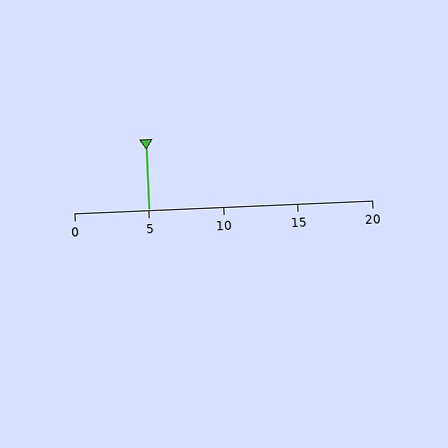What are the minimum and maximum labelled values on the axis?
The axis runs from 0 to 20.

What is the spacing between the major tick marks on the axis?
The major ticks are spaced 5 apart.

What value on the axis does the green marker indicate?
The marker indicates approximately 5.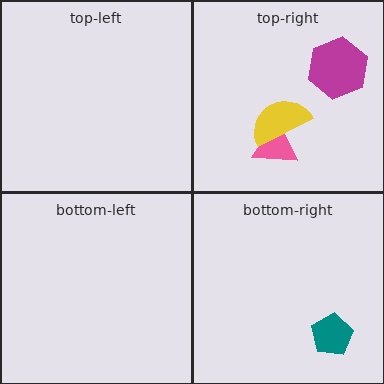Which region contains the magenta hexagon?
The top-right region.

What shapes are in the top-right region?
The pink triangle, the yellow semicircle, the magenta hexagon.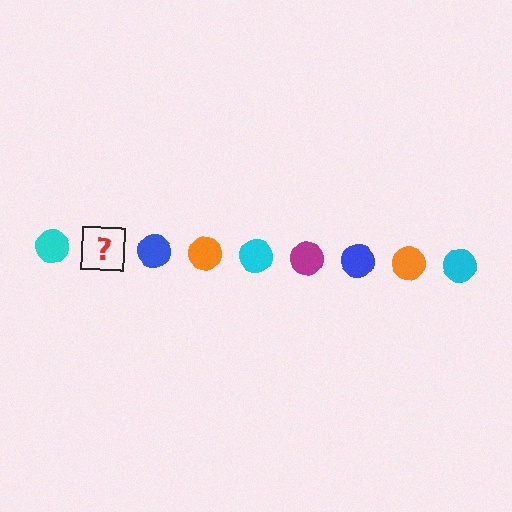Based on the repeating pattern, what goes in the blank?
The blank should be a magenta circle.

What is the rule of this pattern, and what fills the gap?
The rule is that the pattern cycles through cyan, magenta, blue, orange circles. The gap should be filled with a magenta circle.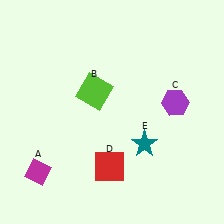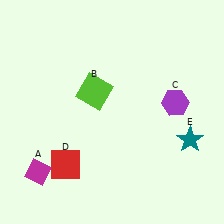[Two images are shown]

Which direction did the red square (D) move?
The red square (D) moved left.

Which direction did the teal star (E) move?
The teal star (E) moved right.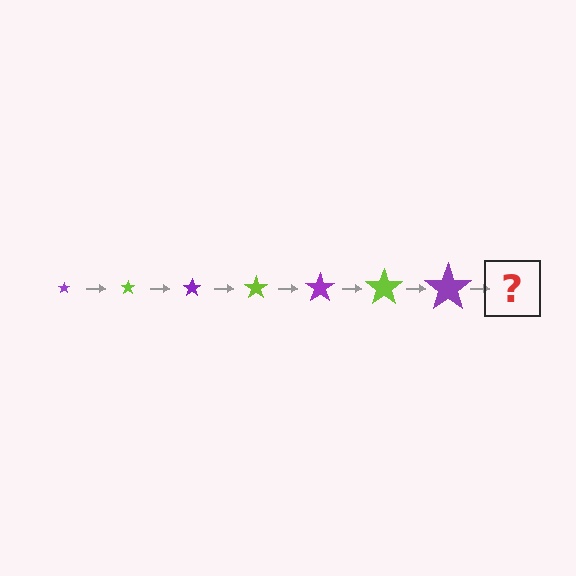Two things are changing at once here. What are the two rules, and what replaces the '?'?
The two rules are that the star grows larger each step and the color cycles through purple and lime. The '?' should be a lime star, larger than the previous one.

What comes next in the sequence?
The next element should be a lime star, larger than the previous one.